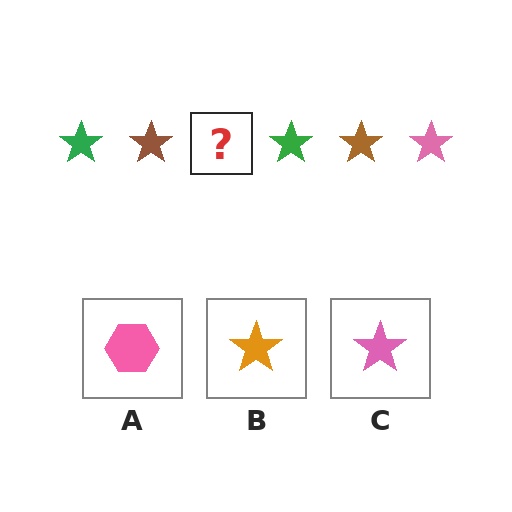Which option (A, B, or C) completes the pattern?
C.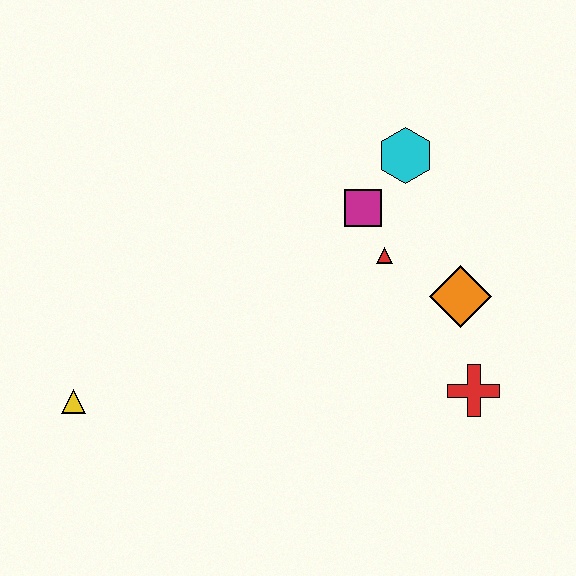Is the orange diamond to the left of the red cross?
Yes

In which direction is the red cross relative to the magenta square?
The red cross is below the magenta square.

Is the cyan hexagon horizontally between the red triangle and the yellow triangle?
No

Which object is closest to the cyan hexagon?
The magenta square is closest to the cyan hexagon.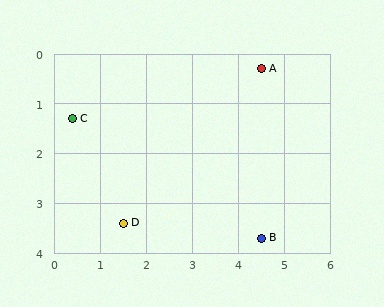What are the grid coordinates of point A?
Point A is at approximately (4.5, 0.3).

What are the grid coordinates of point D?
Point D is at approximately (1.5, 3.4).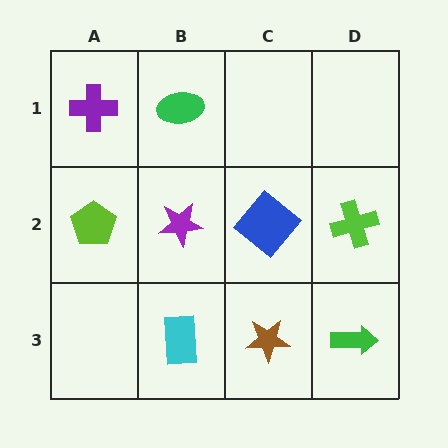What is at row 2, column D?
A lime cross.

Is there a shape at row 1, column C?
No, that cell is empty.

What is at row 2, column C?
A blue diamond.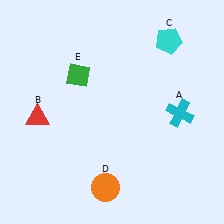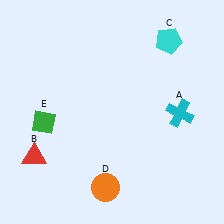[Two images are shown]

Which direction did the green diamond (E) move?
The green diamond (E) moved down.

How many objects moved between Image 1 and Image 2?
2 objects moved between the two images.